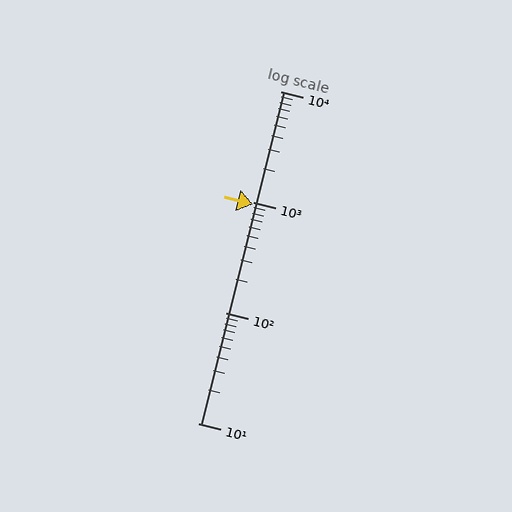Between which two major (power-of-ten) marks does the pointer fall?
The pointer is between 100 and 1000.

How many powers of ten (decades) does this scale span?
The scale spans 3 decades, from 10 to 10000.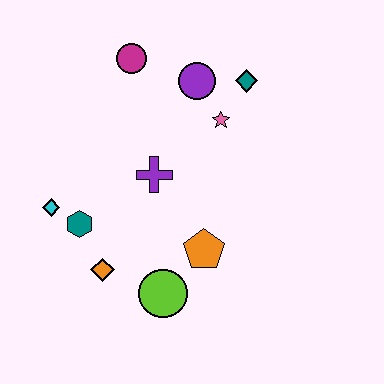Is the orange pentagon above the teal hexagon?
No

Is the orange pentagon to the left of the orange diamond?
No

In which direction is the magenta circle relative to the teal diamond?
The magenta circle is to the left of the teal diamond.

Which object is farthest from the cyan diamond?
The teal diamond is farthest from the cyan diamond.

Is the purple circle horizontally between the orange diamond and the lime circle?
No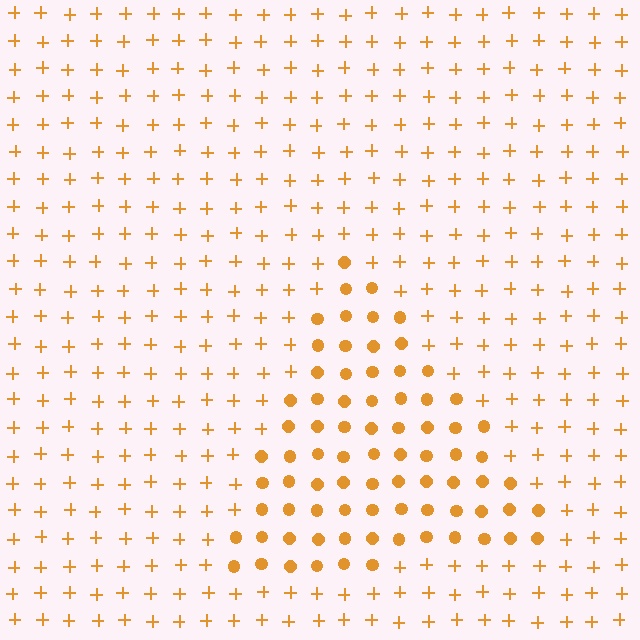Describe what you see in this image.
The image is filled with small orange elements arranged in a uniform grid. A triangle-shaped region contains circles, while the surrounding area contains plus signs. The boundary is defined purely by the change in element shape.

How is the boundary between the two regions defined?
The boundary is defined by a change in element shape: circles inside vs. plus signs outside. All elements share the same color and spacing.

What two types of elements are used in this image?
The image uses circles inside the triangle region and plus signs outside it.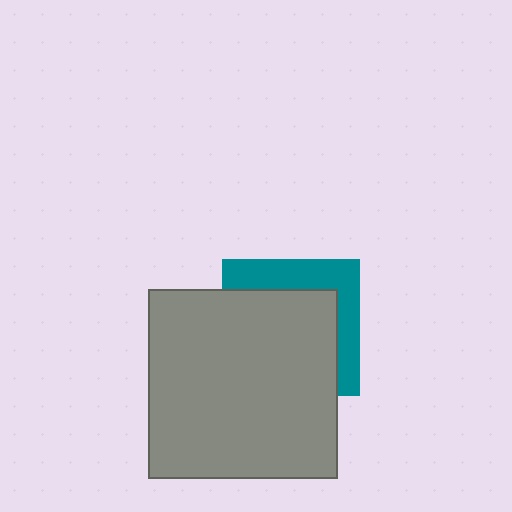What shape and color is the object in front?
The object in front is a gray square.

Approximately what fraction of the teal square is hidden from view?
Roughly 66% of the teal square is hidden behind the gray square.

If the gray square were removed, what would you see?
You would see the complete teal square.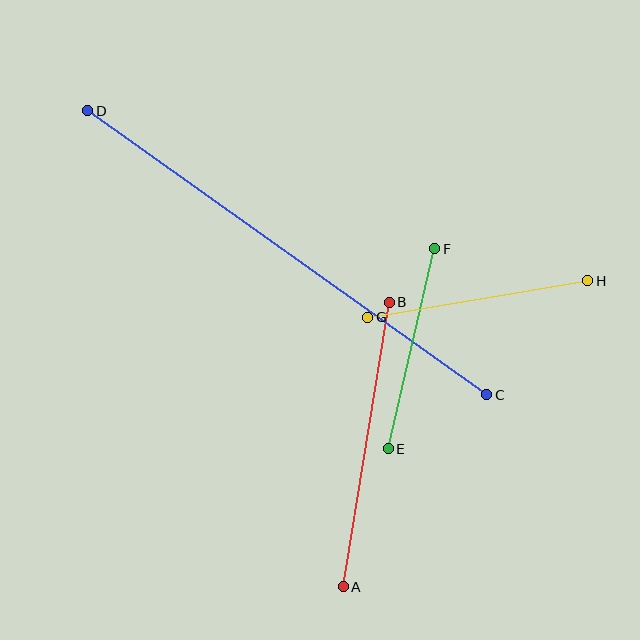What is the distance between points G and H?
The distance is approximately 223 pixels.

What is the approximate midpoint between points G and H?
The midpoint is at approximately (478, 299) pixels.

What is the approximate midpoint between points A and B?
The midpoint is at approximately (366, 445) pixels.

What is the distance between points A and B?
The distance is approximately 288 pixels.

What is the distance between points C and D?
The distance is approximately 490 pixels.